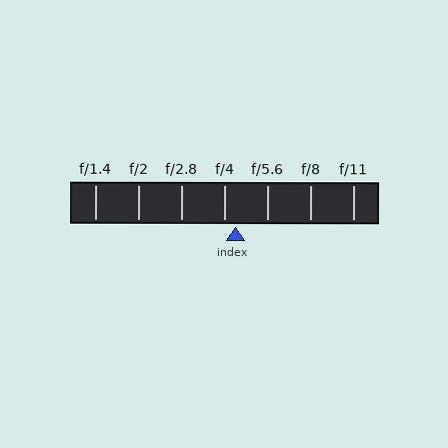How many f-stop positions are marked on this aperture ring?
There are 7 f-stop positions marked.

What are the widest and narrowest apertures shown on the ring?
The widest aperture shown is f/1.4 and the narrowest is f/11.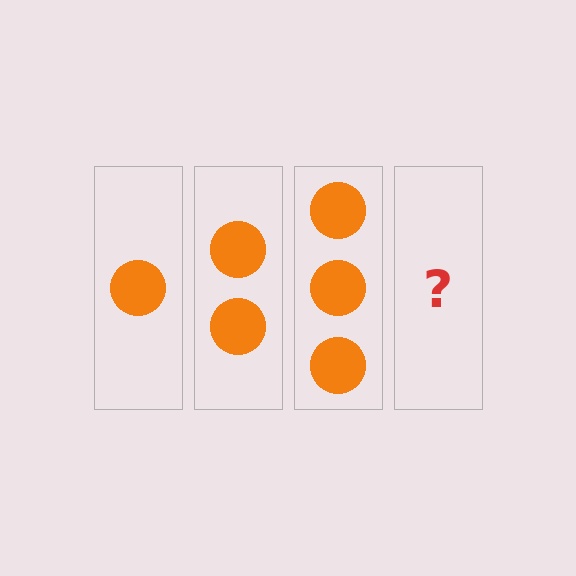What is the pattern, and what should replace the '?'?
The pattern is that each step adds one more circle. The '?' should be 4 circles.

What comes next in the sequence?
The next element should be 4 circles.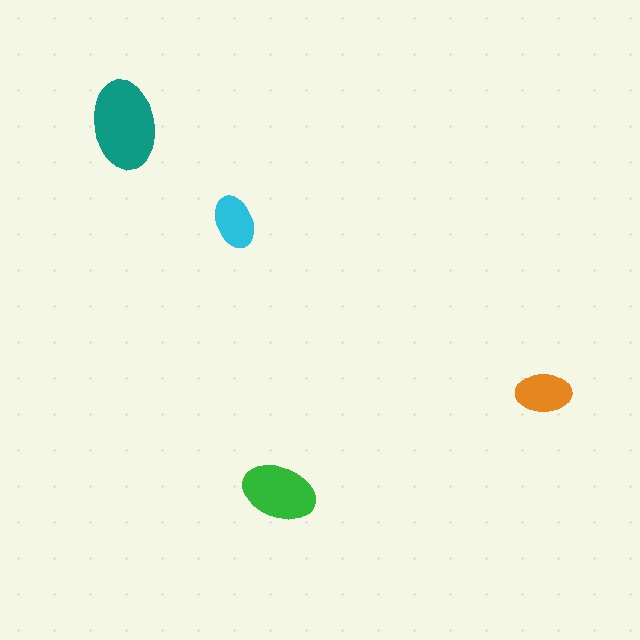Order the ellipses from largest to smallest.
the teal one, the green one, the orange one, the cyan one.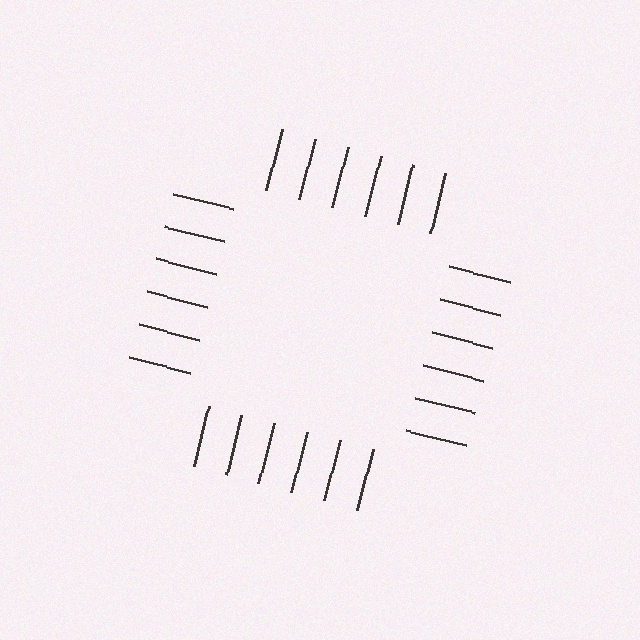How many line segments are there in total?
24 — 6 along each of the 4 edges.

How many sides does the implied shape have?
4 sides — the line-ends trace a square.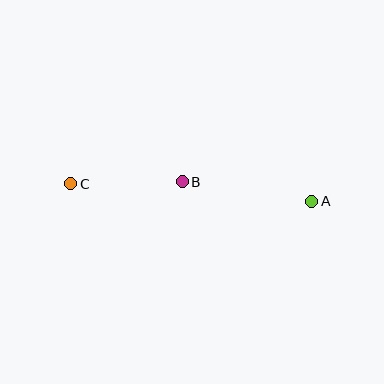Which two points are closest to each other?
Points B and C are closest to each other.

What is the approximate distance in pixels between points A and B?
The distance between A and B is approximately 131 pixels.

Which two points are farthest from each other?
Points A and C are farthest from each other.